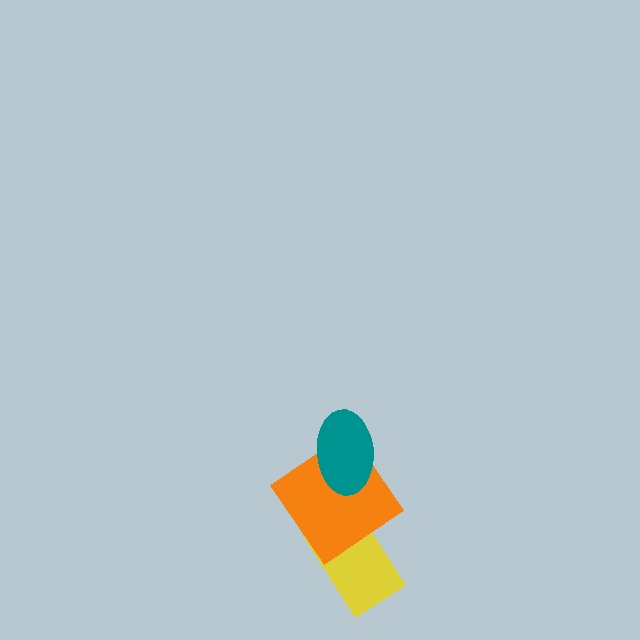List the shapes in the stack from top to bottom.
From top to bottom: the teal ellipse, the orange diamond, the yellow rectangle.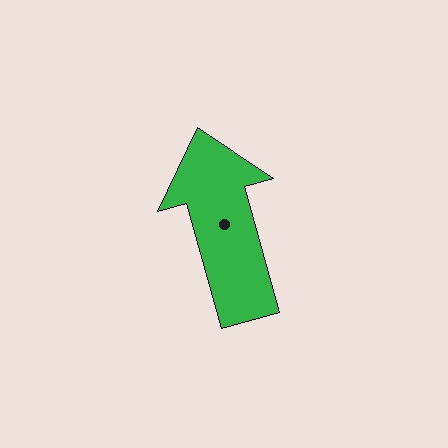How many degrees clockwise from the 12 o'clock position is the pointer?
Approximately 345 degrees.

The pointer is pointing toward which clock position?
Roughly 11 o'clock.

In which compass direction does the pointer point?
North.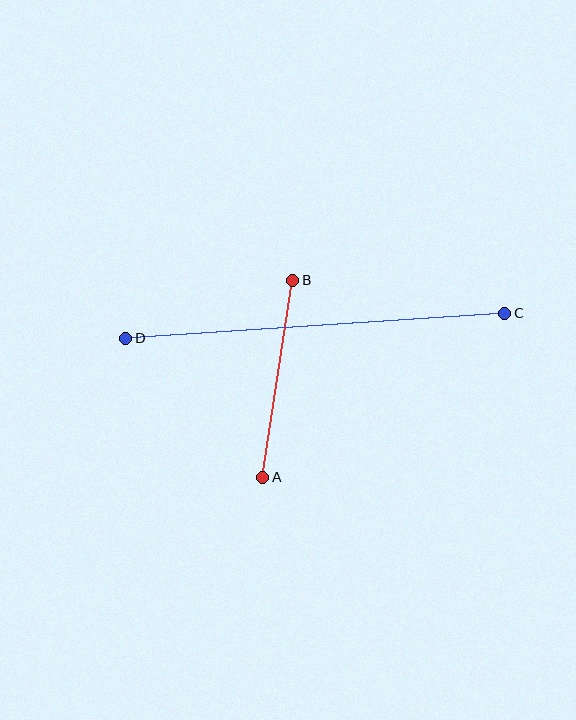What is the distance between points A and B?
The distance is approximately 199 pixels.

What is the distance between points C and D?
The distance is approximately 380 pixels.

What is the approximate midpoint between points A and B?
The midpoint is at approximately (278, 379) pixels.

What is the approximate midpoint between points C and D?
The midpoint is at approximately (315, 326) pixels.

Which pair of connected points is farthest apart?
Points C and D are farthest apart.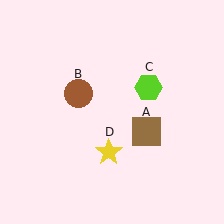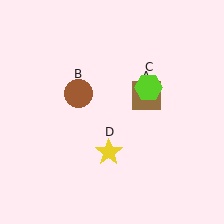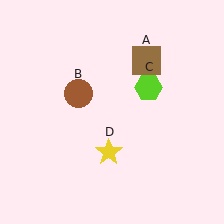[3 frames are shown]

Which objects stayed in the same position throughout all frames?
Brown circle (object B) and lime hexagon (object C) and yellow star (object D) remained stationary.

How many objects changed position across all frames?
1 object changed position: brown square (object A).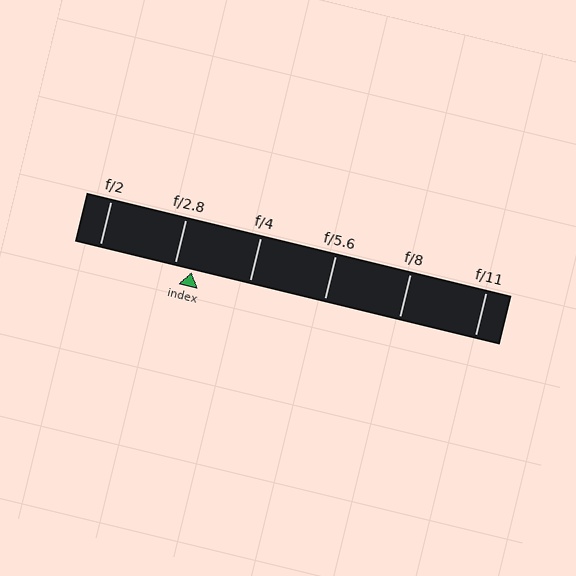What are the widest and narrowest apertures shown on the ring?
The widest aperture shown is f/2 and the narrowest is f/11.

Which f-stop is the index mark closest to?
The index mark is closest to f/2.8.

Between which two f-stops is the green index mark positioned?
The index mark is between f/2.8 and f/4.